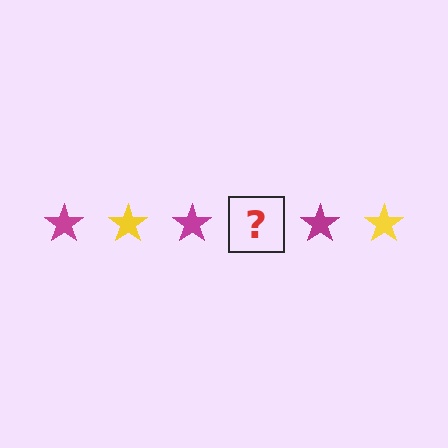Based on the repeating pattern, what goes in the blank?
The blank should be a yellow star.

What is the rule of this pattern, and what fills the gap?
The rule is that the pattern cycles through magenta, yellow stars. The gap should be filled with a yellow star.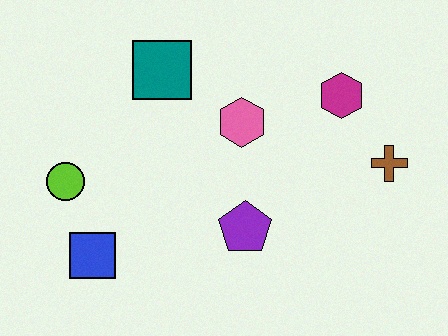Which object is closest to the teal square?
The pink hexagon is closest to the teal square.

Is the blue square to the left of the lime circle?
No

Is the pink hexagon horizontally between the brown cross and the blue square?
Yes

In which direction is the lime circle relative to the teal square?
The lime circle is below the teal square.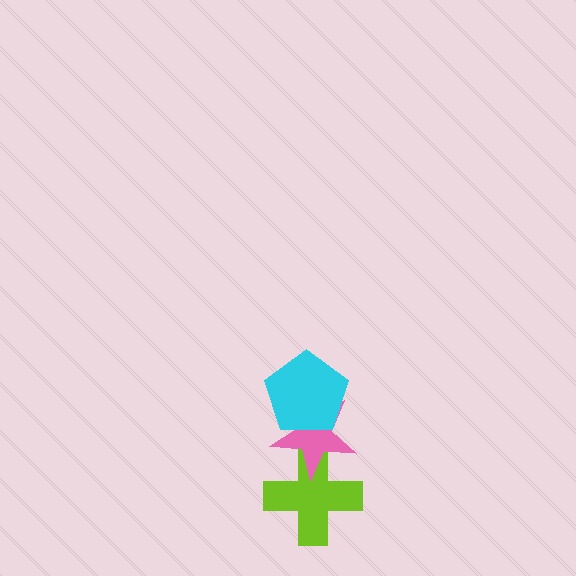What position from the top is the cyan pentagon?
The cyan pentagon is 1st from the top.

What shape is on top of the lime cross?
The pink star is on top of the lime cross.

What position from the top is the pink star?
The pink star is 2nd from the top.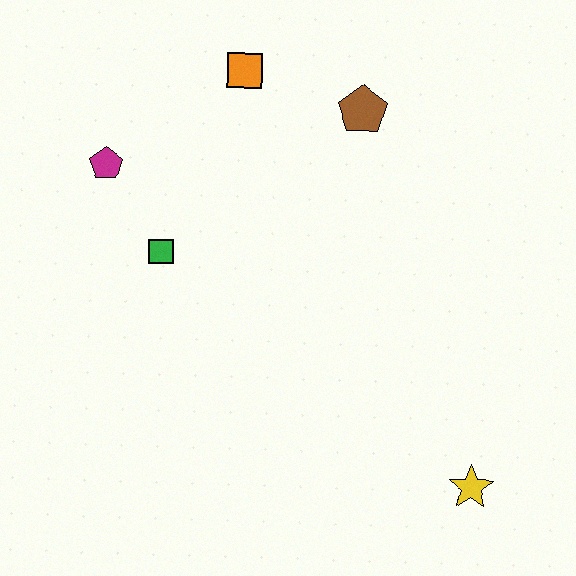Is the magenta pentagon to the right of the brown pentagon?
No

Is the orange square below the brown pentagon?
No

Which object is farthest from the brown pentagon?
The yellow star is farthest from the brown pentagon.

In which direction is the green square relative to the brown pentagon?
The green square is to the left of the brown pentagon.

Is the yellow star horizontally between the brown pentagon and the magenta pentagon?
No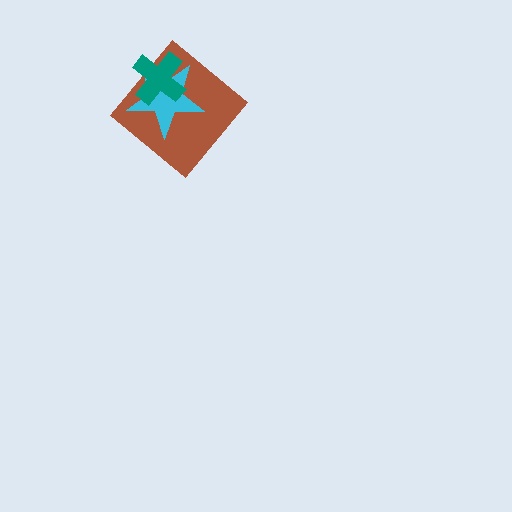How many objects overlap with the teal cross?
2 objects overlap with the teal cross.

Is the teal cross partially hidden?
No, no other shape covers it.